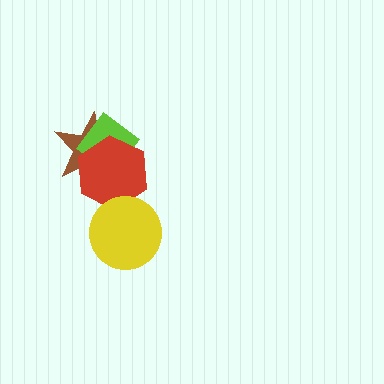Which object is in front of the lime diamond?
The red hexagon is in front of the lime diamond.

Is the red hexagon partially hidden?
Yes, it is partially covered by another shape.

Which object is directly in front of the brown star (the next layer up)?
The lime diamond is directly in front of the brown star.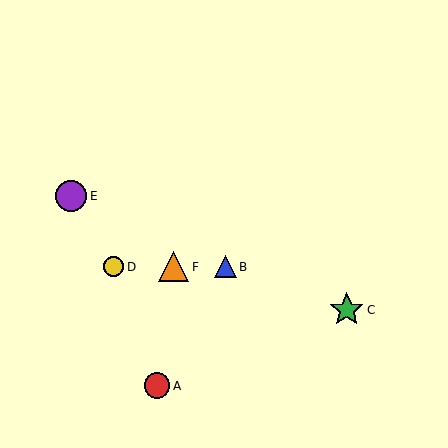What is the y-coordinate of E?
Object E is at y≈196.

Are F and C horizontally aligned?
No, F is at y≈267 and C is at y≈310.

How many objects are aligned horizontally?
3 objects (B, D, F) are aligned horizontally.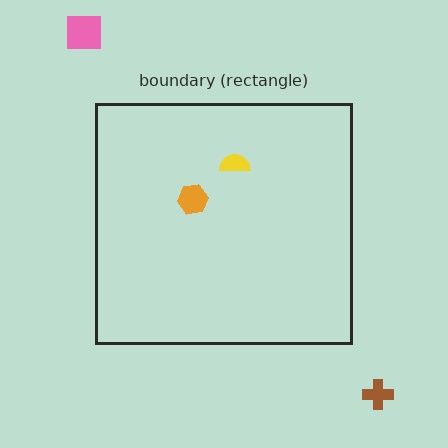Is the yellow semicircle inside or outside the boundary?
Inside.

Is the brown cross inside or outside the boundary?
Outside.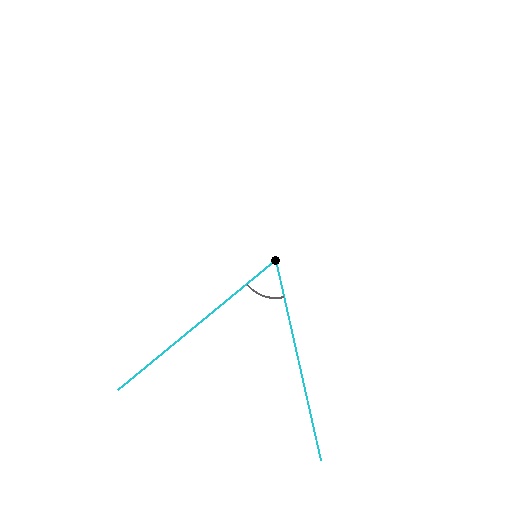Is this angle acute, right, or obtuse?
It is acute.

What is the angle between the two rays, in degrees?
Approximately 63 degrees.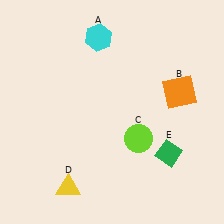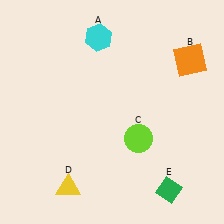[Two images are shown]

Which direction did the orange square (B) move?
The orange square (B) moved up.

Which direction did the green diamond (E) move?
The green diamond (E) moved down.